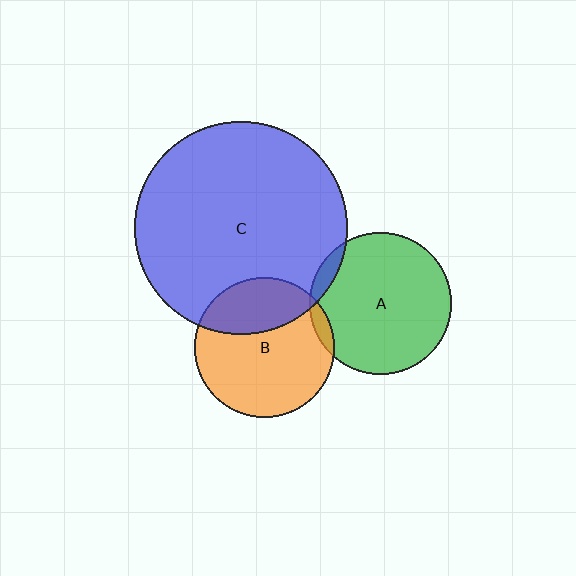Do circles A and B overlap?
Yes.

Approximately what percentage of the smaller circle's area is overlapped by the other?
Approximately 5%.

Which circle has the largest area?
Circle C (blue).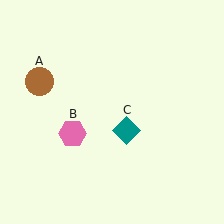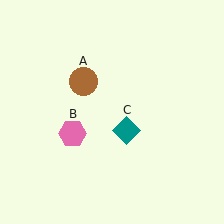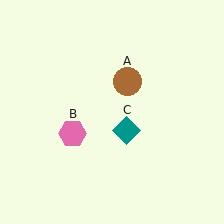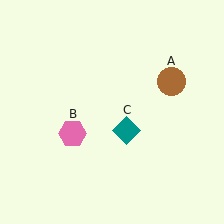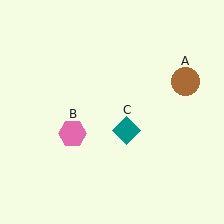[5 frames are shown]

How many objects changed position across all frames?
1 object changed position: brown circle (object A).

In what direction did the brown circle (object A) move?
The brown circle (object A) moved right.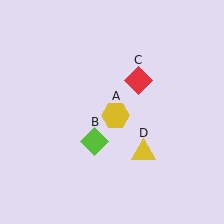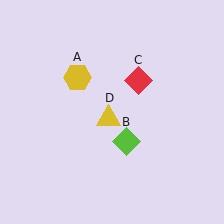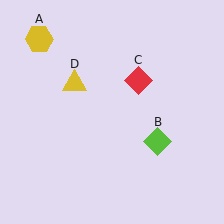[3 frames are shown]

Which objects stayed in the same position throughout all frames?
Red diamond (object C) remained stationary.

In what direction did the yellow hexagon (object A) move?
The yellow hexagon (object A) moved up and to the left.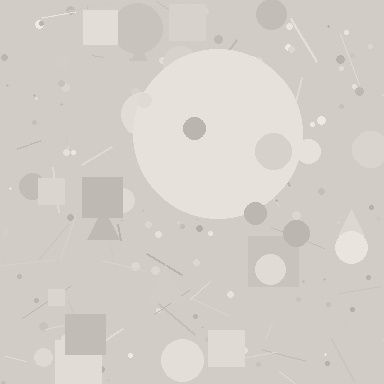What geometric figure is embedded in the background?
A circle is embedded in the background.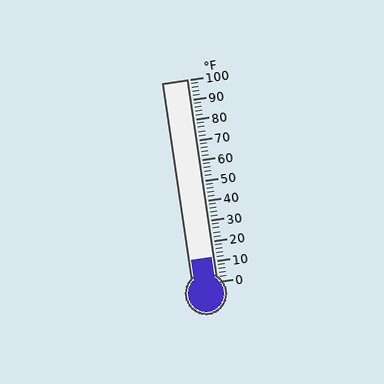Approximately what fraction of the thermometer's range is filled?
The thermometer is filled to approximately 10% of its range.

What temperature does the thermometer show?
The thermometer shows approximately 12°F.